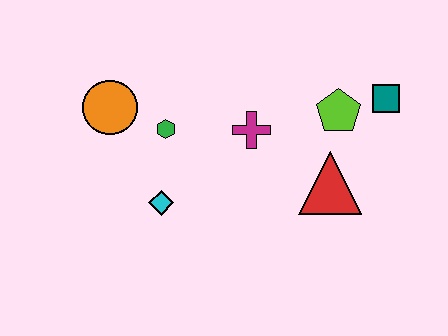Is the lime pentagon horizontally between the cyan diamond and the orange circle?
No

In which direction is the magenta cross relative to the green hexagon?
The magenta cross is to the right of the green hexagon.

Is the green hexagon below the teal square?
Yes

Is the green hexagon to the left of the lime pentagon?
Yes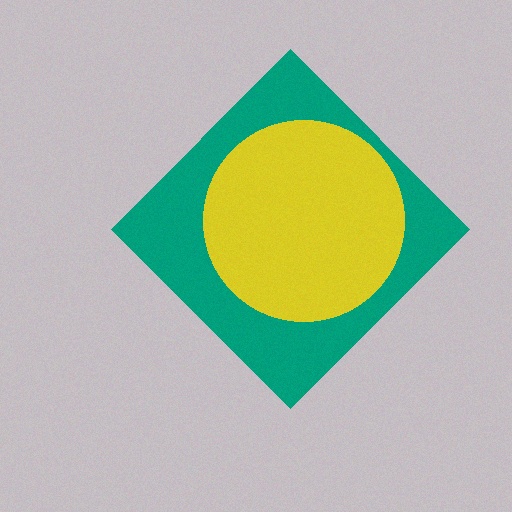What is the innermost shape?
The yellow circle.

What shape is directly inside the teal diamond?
The yellow circle.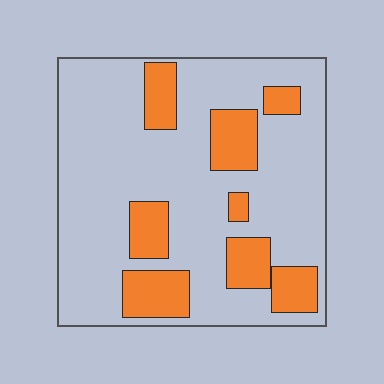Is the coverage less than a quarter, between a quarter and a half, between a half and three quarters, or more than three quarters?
Less than a quarter.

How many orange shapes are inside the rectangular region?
8.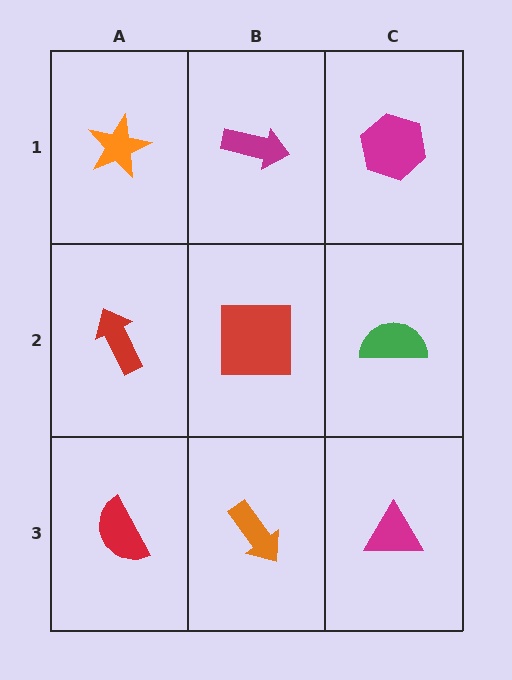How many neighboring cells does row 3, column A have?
2.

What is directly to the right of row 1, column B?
A magenta hexagon.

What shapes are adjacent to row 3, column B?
A red square (row 2, column B), a red semicircle (row 3, column A), a magenta triangle (row 3, column C).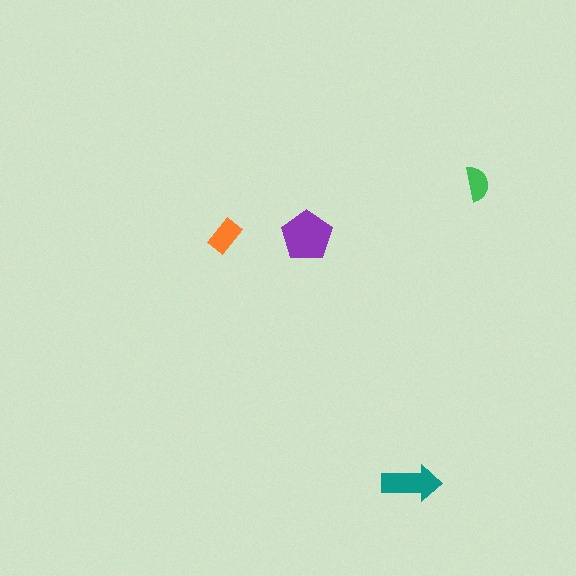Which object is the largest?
The purple pentagon.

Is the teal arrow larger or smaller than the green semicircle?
Larger.